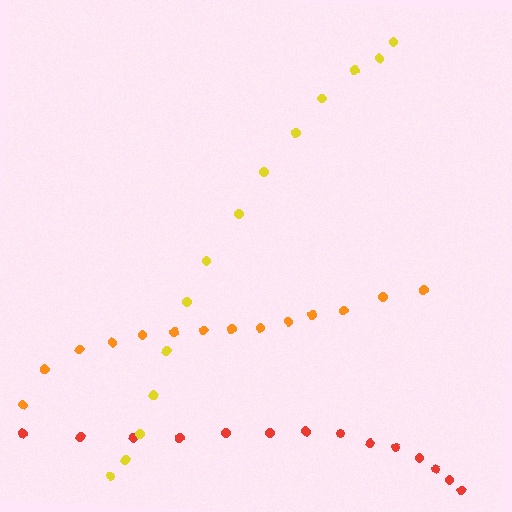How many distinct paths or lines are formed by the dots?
There are 3 distinct paths.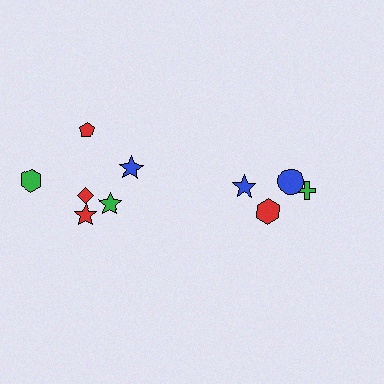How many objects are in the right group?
There are 4 objects.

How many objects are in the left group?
There are 6 objects.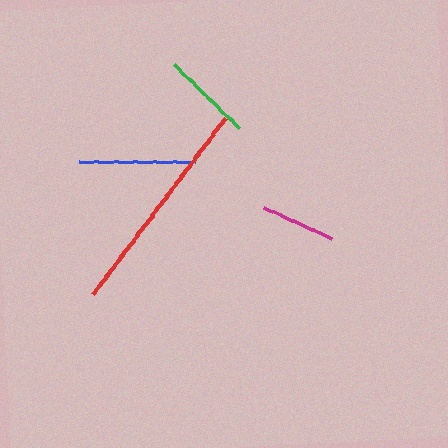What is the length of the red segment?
The red segment is approximately 220 pixels long.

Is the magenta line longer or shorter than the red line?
The red line is longer than the magenta line.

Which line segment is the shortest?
The magenta line is the shortest at approximately 75 pixels.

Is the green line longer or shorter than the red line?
The red line is longer than the green line.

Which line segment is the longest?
The red line is the longest at approximately 220 pixels.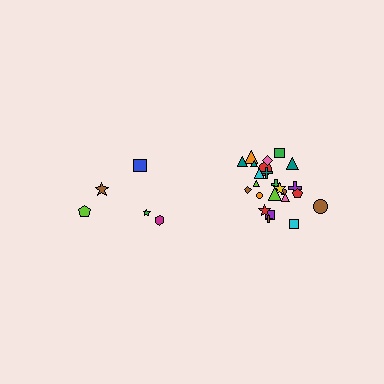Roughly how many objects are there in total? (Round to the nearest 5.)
Roughly 30 objects in total.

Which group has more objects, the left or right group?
The right group.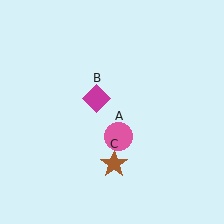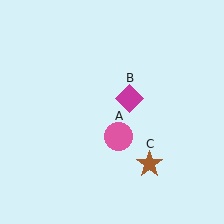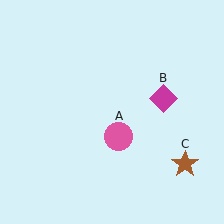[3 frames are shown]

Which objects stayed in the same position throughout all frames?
Pink circle (object A) remained stationary.